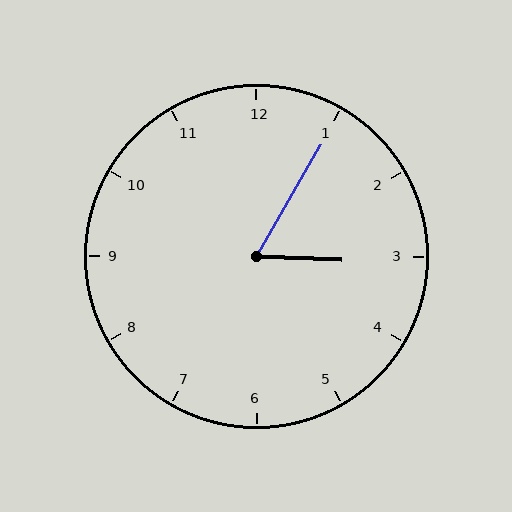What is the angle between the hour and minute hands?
Approximately 62 degrees.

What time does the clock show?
3:05.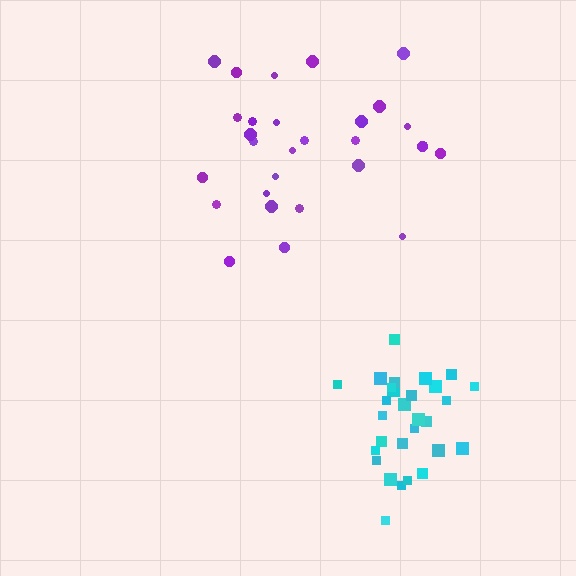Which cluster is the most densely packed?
Cyan.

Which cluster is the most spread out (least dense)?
Purple.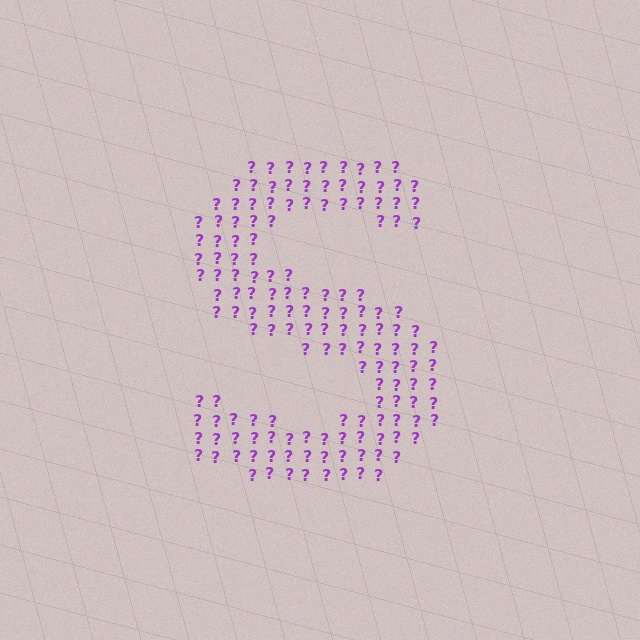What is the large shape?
The large shape is the letter S.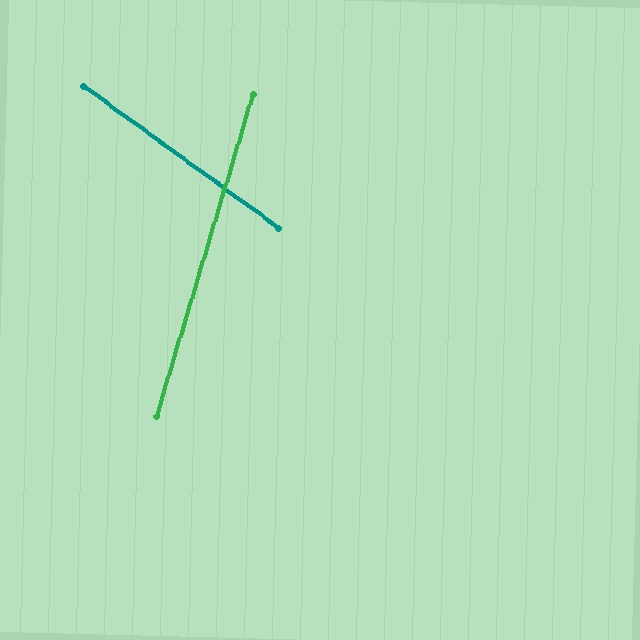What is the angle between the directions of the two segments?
Approximately 70 degrees.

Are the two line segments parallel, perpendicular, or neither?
Neither parallel nor perpendicular — they differ by about 70°.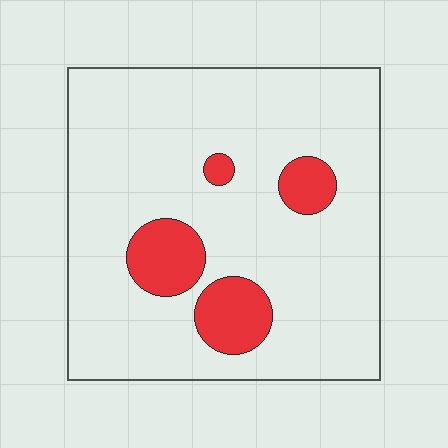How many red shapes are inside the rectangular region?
4.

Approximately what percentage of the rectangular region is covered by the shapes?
Approximately 15%.